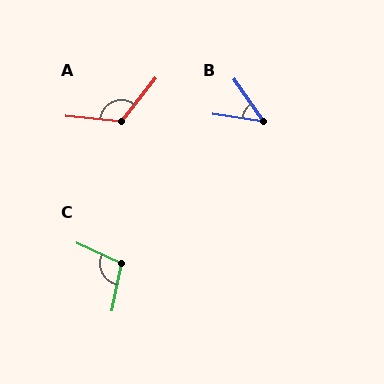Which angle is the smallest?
B, at approximately 47 degrees.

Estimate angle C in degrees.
Approximately 104 degrees.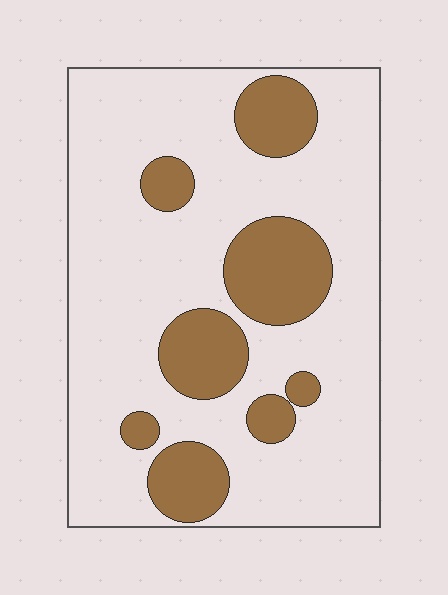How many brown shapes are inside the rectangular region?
8.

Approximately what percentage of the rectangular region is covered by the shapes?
Approximately 25%.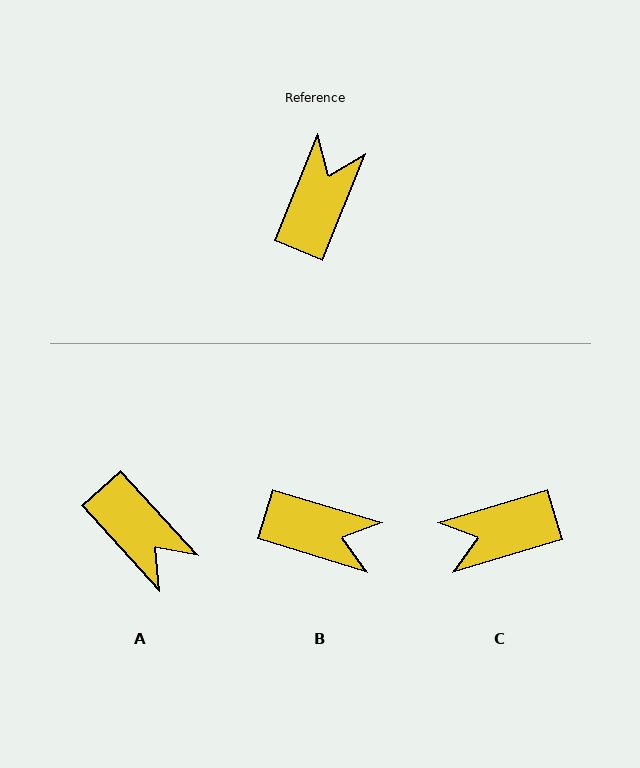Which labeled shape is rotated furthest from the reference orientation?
C, about 129 degrees away.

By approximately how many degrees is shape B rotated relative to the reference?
Approximately 85 degrees clockwise.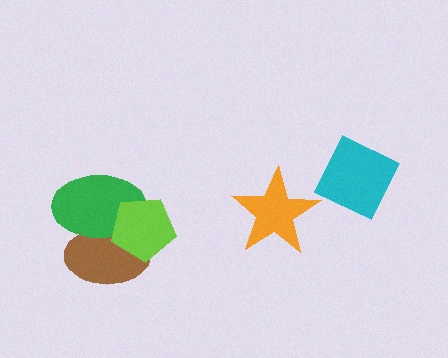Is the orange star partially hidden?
No, no other shape covers it.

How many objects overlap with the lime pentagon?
2 objects overlap with the lime pentagon.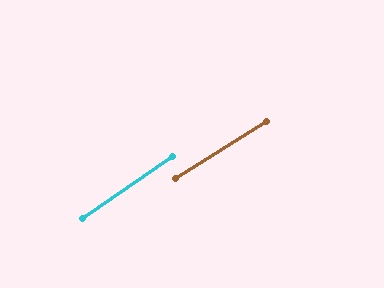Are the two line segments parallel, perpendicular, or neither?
Parallel — their directions differ by only 1.9°.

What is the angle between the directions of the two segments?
Approximately 2 degrees.